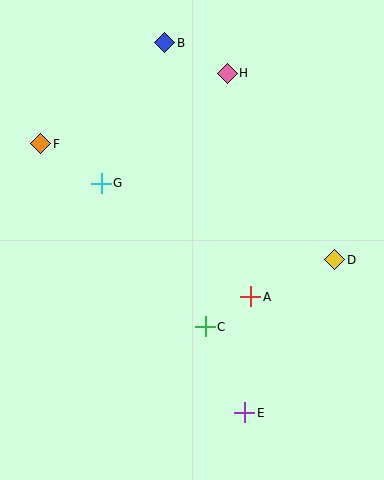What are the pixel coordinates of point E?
Point E is at (245, 413).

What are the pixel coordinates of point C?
Point C is at (205, 327).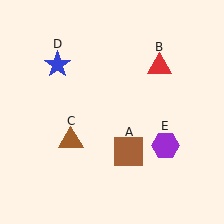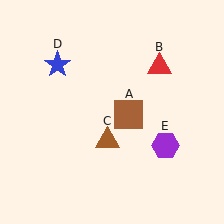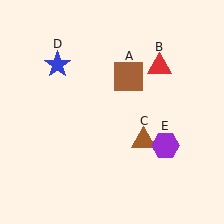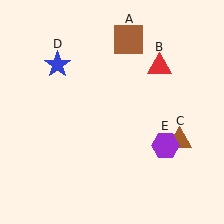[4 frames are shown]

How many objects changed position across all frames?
2 objects changed position: brown square (object A), brown triangle (object C).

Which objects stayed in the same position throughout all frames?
Red triangle (object B) and blue star (object D) and purple hexagon (object E) remained stationary.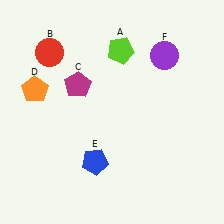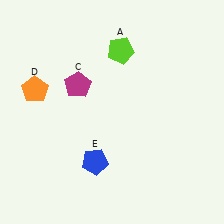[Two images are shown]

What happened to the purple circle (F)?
The purple circle (F) was removed in Image 2. It was in the top-right area of Image 1.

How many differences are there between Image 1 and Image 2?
There are 2 differences between the two images.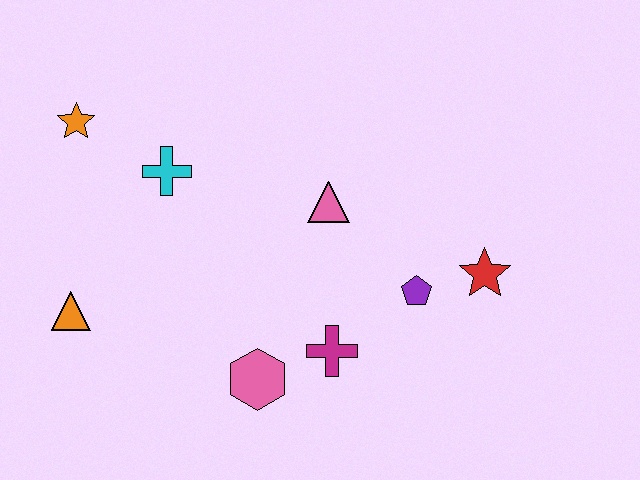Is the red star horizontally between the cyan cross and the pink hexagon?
No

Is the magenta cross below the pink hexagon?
No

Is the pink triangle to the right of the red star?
No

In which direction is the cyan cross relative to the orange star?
The cyan cross is to the right of the orange star.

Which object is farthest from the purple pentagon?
The orange star is farthest from the purple pentagon.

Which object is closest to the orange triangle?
The cyan cross is closest to the orange triangle.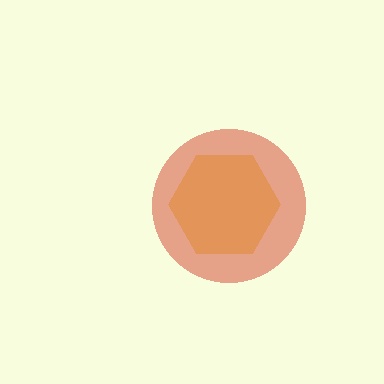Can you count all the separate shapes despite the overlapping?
Yes, there are 2 separate shapes.